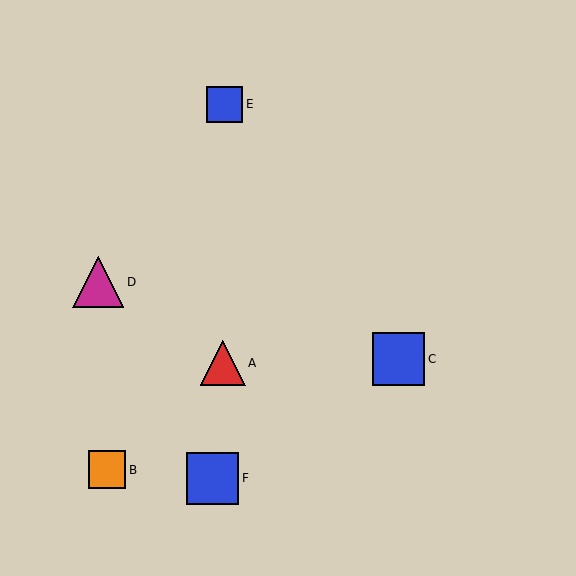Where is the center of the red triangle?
The center of the red triangle is at (223, 363).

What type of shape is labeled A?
Shape A is a red triangle.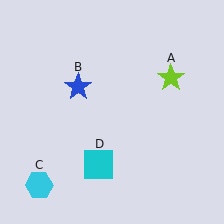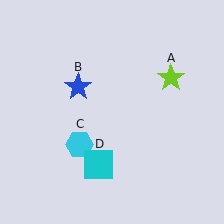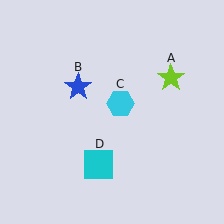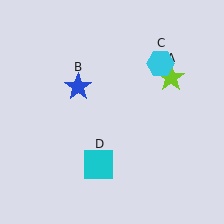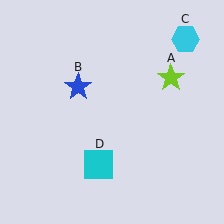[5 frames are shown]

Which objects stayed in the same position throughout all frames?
Lime star (object A) and blue star (object B) and cyan square (object D) remained stationary.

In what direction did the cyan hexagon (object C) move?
The cyan hexagon (object C) moved up and to the right.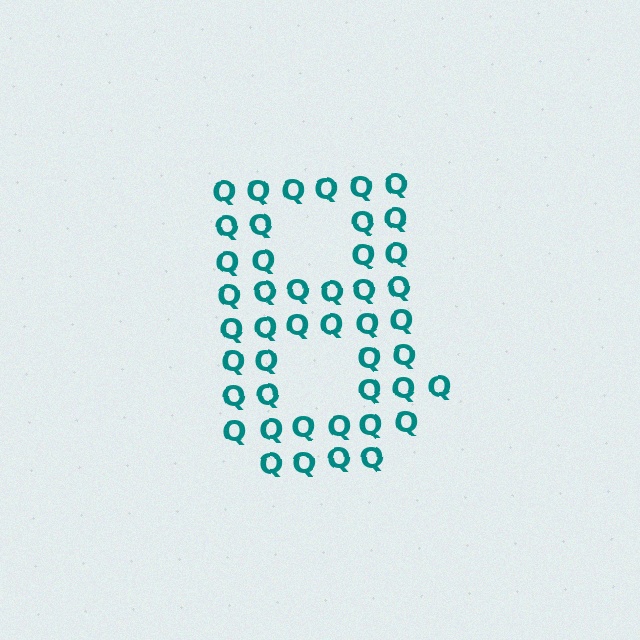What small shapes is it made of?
It is made of small letter Q's.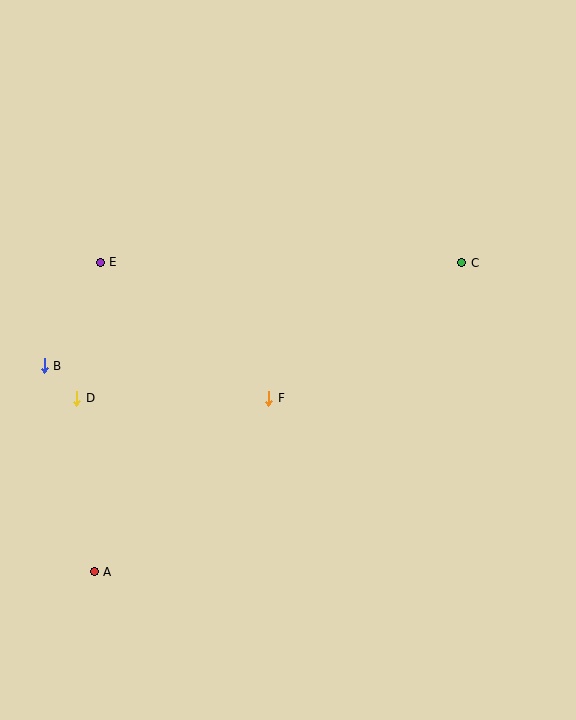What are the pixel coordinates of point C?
Point C is at (462, 263).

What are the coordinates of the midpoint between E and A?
The midpoint between E and A is at (97, 417).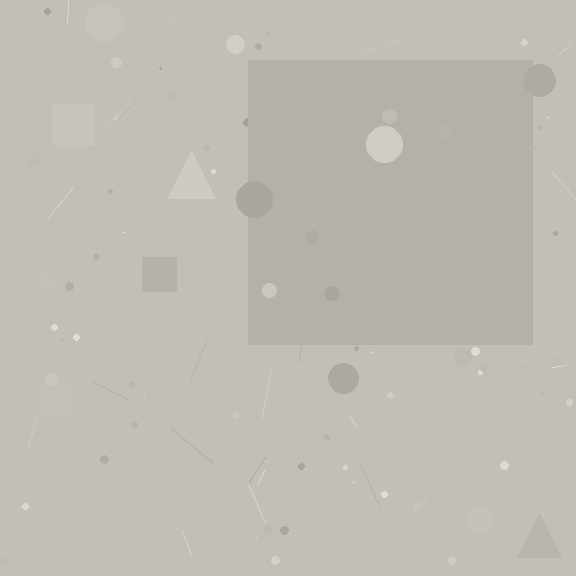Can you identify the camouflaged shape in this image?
The camouflaged shape is a square.